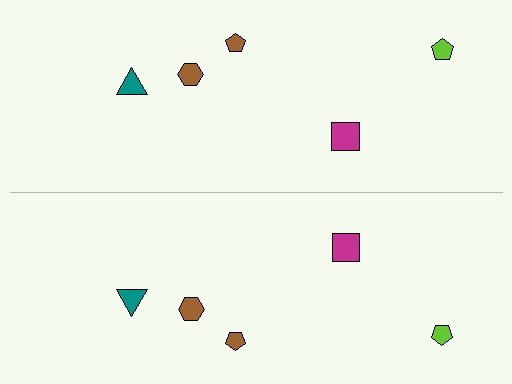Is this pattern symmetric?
Yes, this pattern has bilateral (reflection) symmetry.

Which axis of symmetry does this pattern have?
The pattern has a horizontal axis of symmetry running through the center of the image.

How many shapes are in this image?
There are 10 shapes in this image.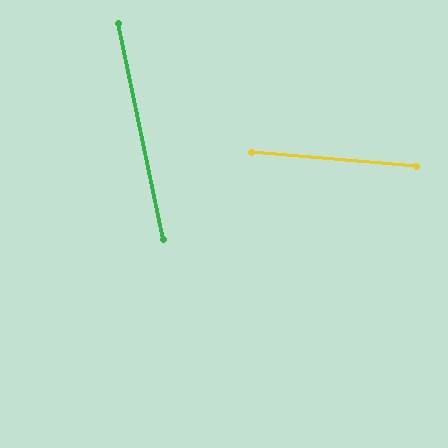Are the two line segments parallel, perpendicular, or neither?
Neither parallel nor perpendicular — they differ by about 74°.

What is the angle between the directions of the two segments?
Approximately 74 degrees.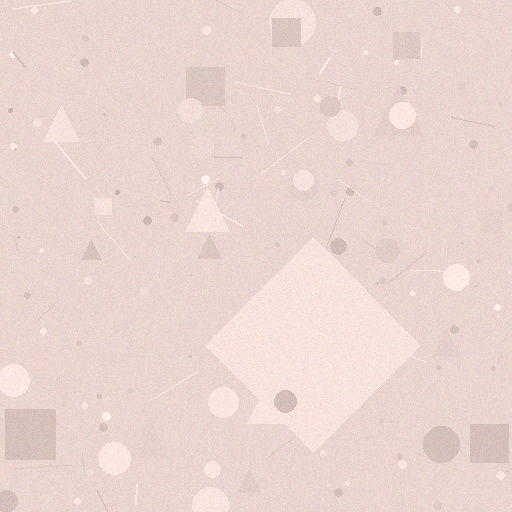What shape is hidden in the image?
A diamond is hidden in the image.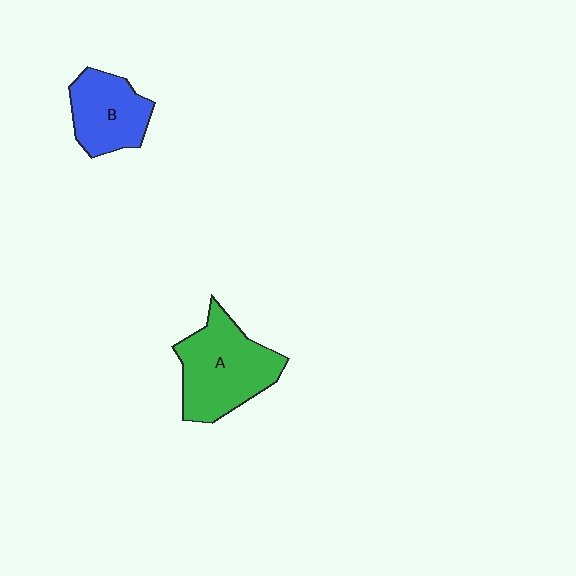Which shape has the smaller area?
Shape B (blue).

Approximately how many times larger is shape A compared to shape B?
Approximately 1.4 times.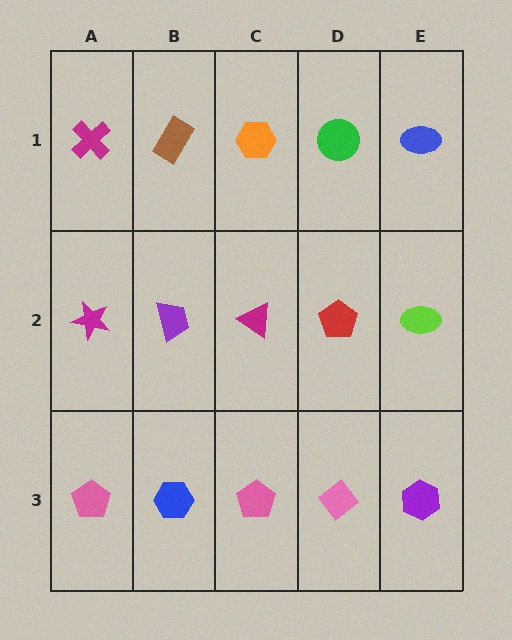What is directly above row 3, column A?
A magenta star.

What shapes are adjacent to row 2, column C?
An orange hexagon (row 1, column C), a pink pentagon (row 3, column C), a purple trapezoid (row 2, column B), a red pentagon (row 2, column D).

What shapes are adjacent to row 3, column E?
A lime ellipse (row 2, column E), a pink diamond (row 3, column D).